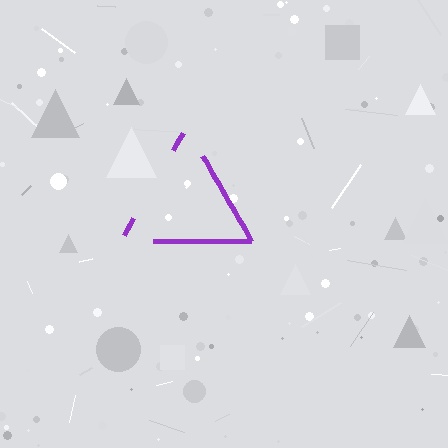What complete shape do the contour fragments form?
The contour fragments form a triangle.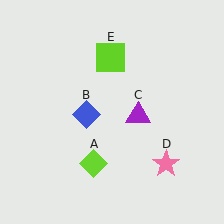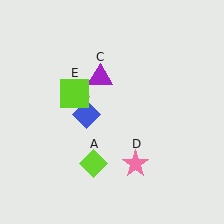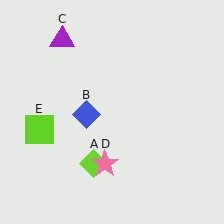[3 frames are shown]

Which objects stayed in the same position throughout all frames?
Lime diamond (object A) and blue diamond (object B) remained stationary.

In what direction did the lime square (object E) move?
The lime square (object E) moved down and to the left.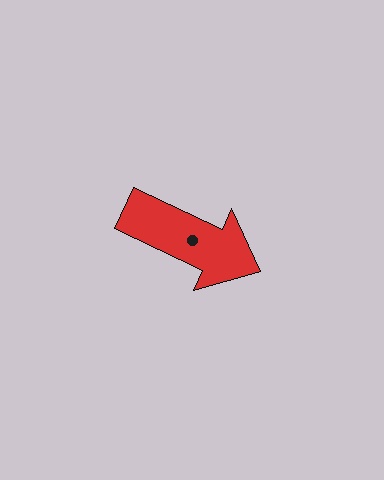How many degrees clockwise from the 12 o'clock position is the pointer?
Approximately 115 degrees.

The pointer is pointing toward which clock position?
Roughly 4 o'clock.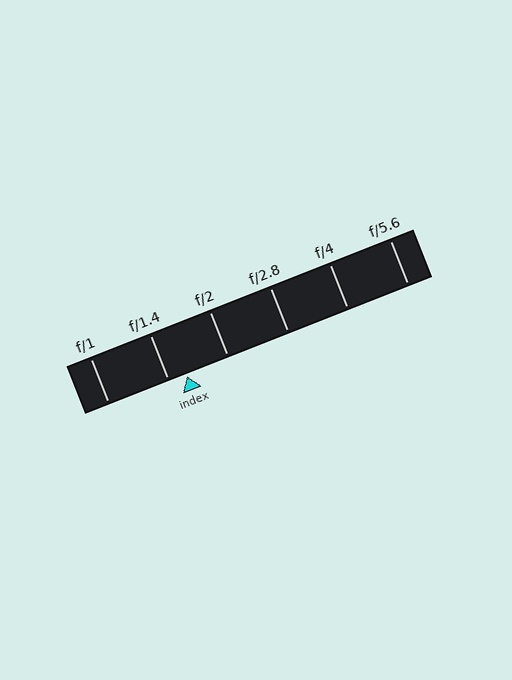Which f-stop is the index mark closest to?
The index mark is closest to f/1.4.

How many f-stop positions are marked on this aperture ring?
There are 6 f-stop positions marked.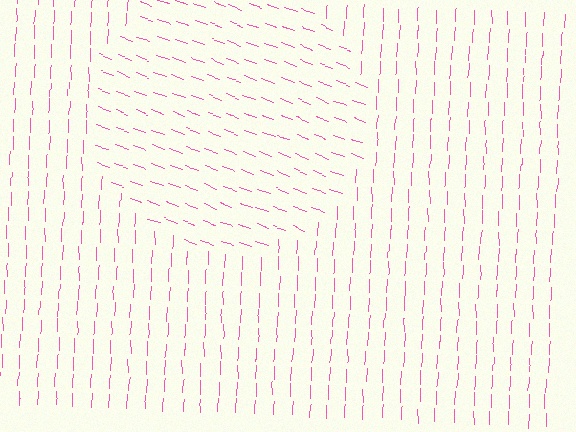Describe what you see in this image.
The image is filled with small pink line segments. A circle region in the image has lines oriented differently from the surrounding lines, creating a visible texture boundary.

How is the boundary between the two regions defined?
The boundary is defined purely by a change in line orientation (approximately 71 degrees difference). All lines are the same color and thickness.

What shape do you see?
I see a circle.